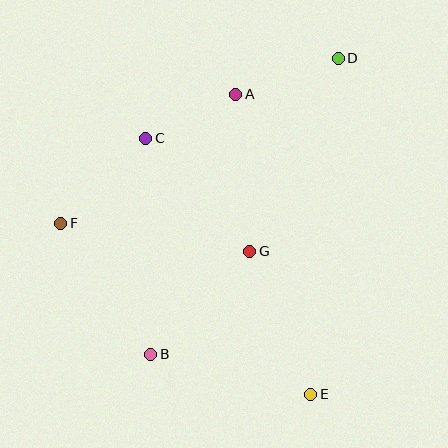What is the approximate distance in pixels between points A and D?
The distance between A and D is approximately 109 pixels.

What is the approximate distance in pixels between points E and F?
The distance between E and F is approximately 303 pixels.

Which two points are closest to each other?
Points A and C are closest to each other.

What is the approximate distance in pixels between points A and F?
The distance between A and F is approximately 217 pixels.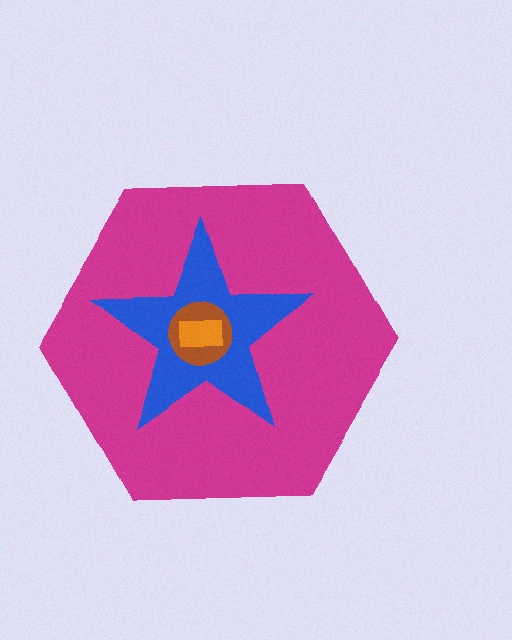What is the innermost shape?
The orange rectangle.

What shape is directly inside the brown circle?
The orange rectangle.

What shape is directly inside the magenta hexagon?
The blue star.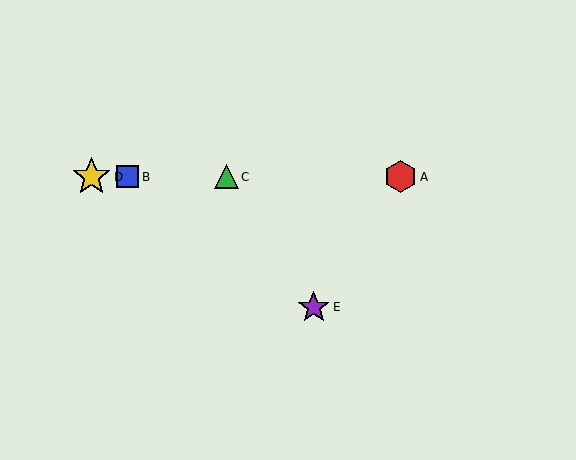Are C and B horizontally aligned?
Yes, both are at y≈177.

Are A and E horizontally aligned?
No, A is at y≈177 and E is at y≈307.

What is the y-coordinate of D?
Object D is at y≈177.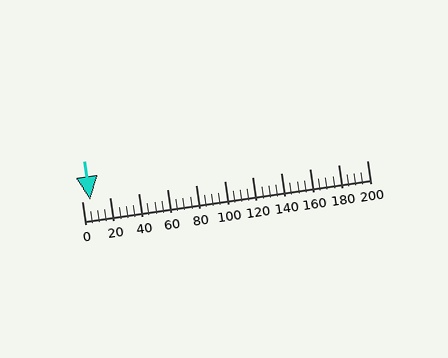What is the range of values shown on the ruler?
The ruler shows values from 0 to 200.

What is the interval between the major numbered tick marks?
The major tick marks are spaced 20 units apart.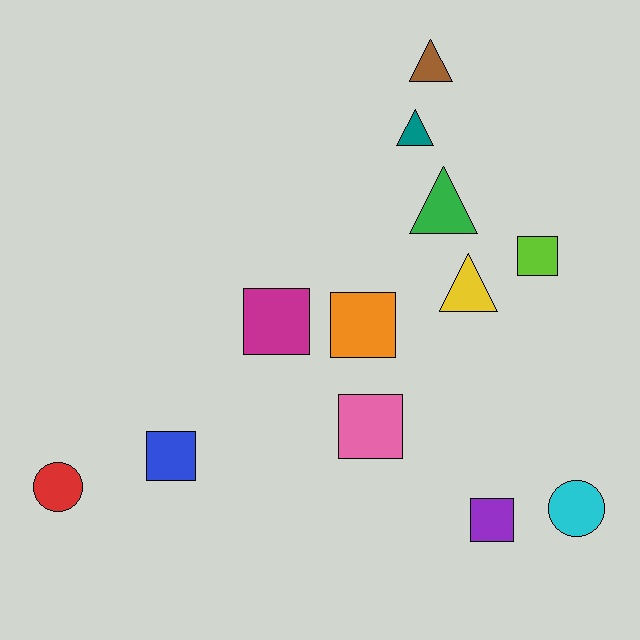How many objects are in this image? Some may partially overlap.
There are 12 objects.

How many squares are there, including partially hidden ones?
There are 6 squares.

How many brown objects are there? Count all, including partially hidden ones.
There is 1 brown object.